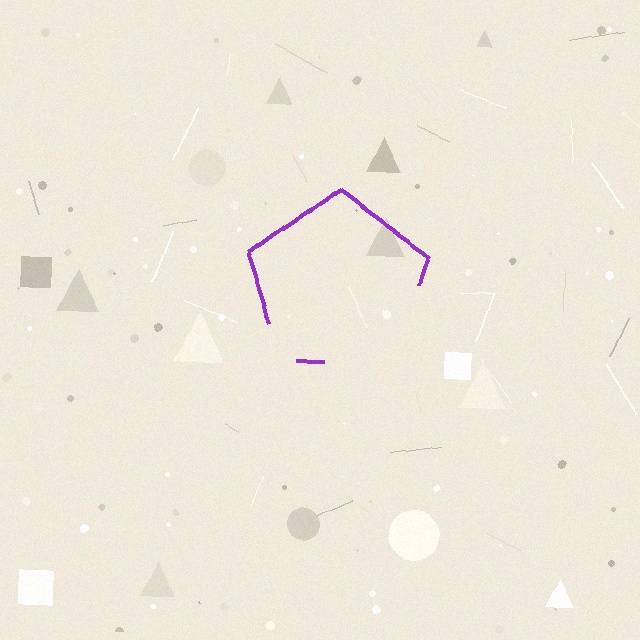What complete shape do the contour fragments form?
The contour fragments form a pentagon.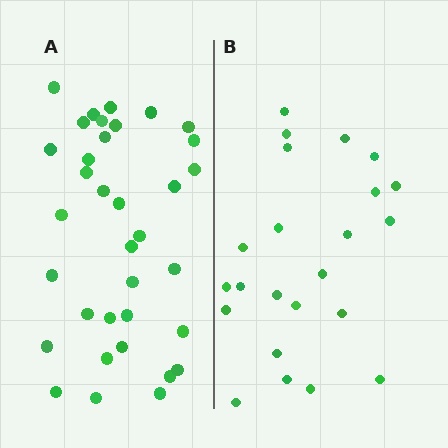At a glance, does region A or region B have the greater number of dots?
Region A (the left region) has more dots.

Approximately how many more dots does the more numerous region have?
Region A has roughly 12 or so more dots than region B.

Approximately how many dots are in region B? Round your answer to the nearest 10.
About 20 dots. (The exact count is 23, which rounds to 20.)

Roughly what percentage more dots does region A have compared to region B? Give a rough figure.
About 50% more.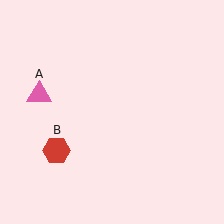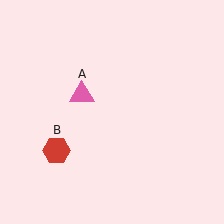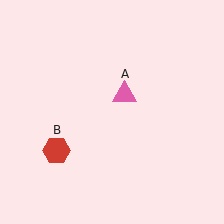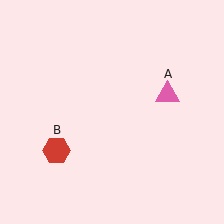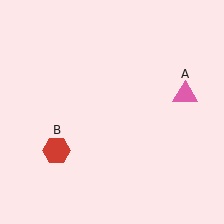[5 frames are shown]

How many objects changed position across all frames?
1 object changed position: pink triangle (object A).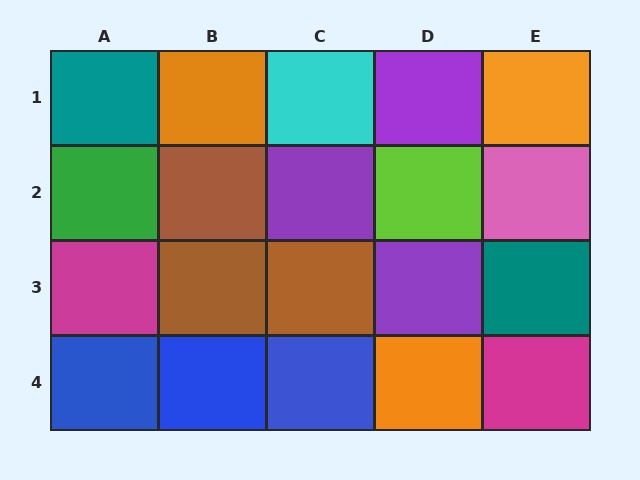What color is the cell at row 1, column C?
Cyan.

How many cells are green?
1 cell is green.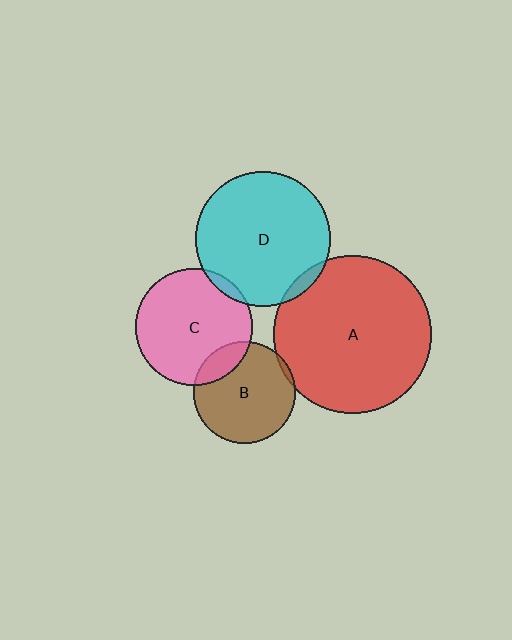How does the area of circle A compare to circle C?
Approximately 1.8 times.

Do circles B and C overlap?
Yes.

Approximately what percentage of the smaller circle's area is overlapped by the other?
Approximately 15%.